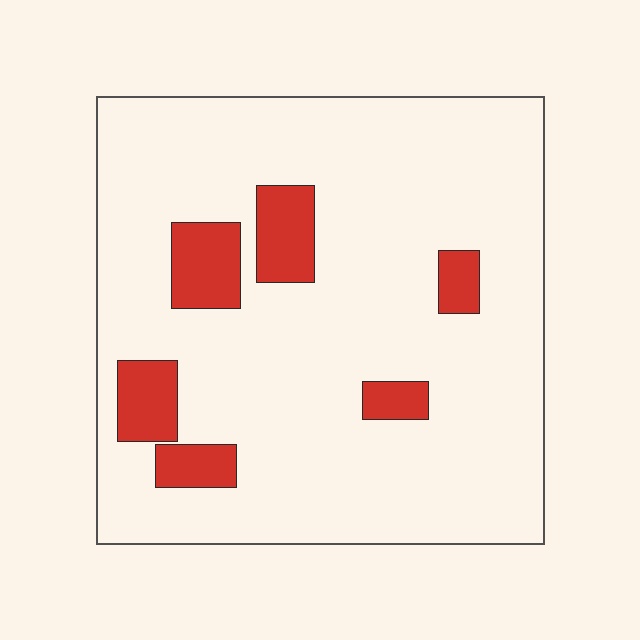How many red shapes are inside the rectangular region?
6.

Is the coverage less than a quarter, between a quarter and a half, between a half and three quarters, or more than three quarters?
Less than a quarter.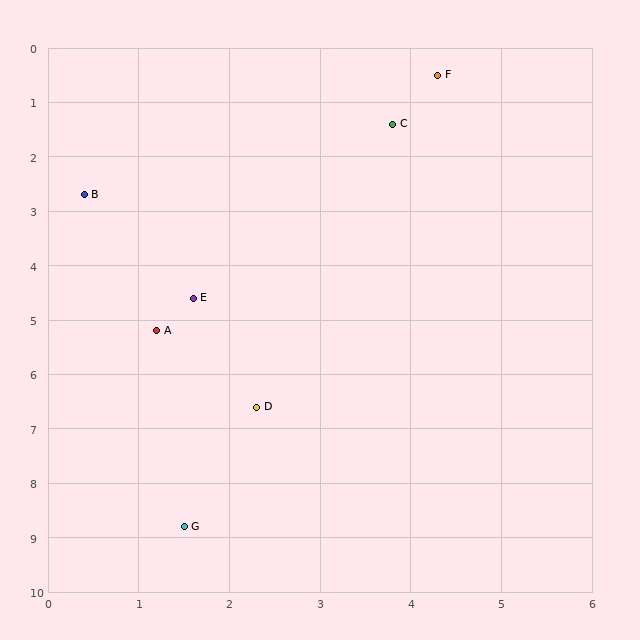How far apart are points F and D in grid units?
Points F and D are about 6.4 grid units apart.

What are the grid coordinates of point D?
Point D is at approximately (2.3, 6.6).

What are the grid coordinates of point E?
Point E is at approximately (1.6, 4.6).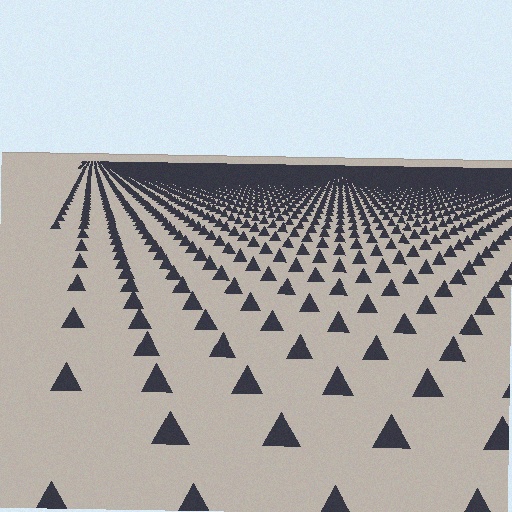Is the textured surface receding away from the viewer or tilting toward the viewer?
The surface is receding away from the viewer. Texture elements get smaller and denser toward the top.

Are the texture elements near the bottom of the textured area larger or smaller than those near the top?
Larger. Near the bottom, elements are closer to the viewer and appear at a bigger on-screen size.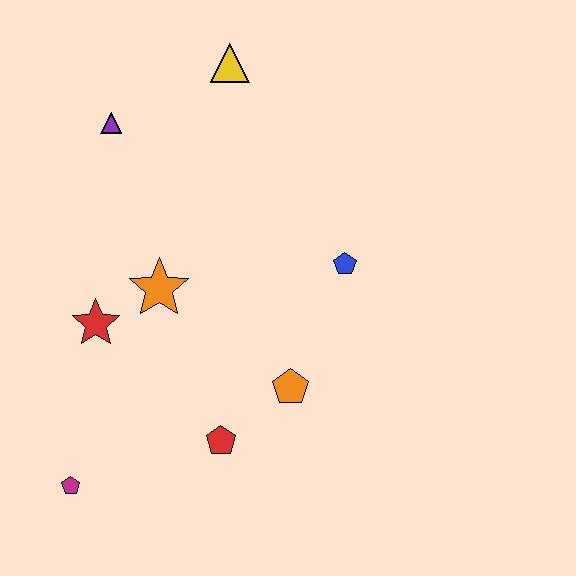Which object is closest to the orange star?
The red star is closest to the orange star.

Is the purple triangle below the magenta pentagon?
No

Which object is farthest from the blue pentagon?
The magenta pentagon is farthest from the blue pentagon.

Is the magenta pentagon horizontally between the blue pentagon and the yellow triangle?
No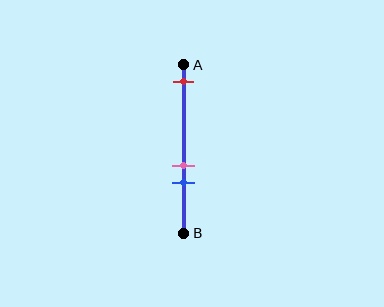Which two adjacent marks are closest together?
The pink and blue marks are the closest adjacent pair.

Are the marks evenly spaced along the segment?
No, the marks are not evenly spaced.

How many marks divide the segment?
There are 3 marks dividing the segment.